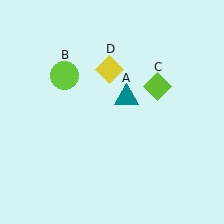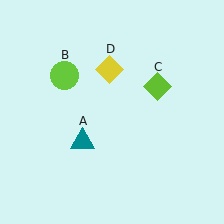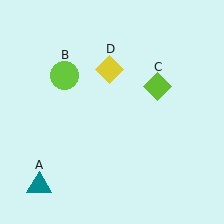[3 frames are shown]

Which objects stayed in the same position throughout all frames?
Lime circle (object B) and lime diamond (object C) and yellow diamond (object D) remained stationary.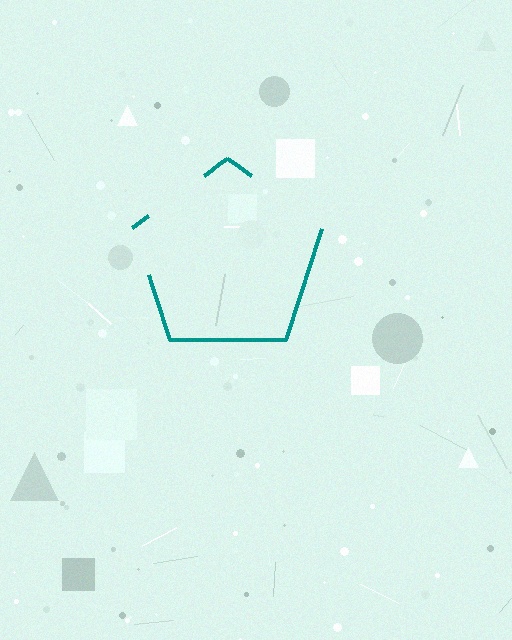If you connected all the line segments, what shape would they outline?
They would outline a pentagon.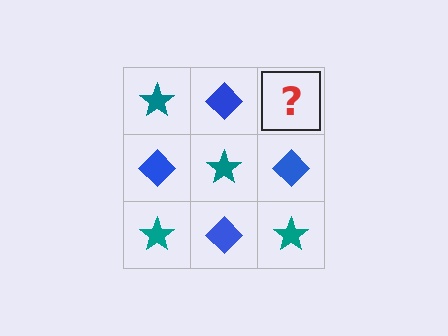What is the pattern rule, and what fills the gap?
The rule is that it alternates teal star and blue diamond in a checkerboard pattern. The gap should be filled with a teal star.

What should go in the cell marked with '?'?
The missing cell should contain a teal star.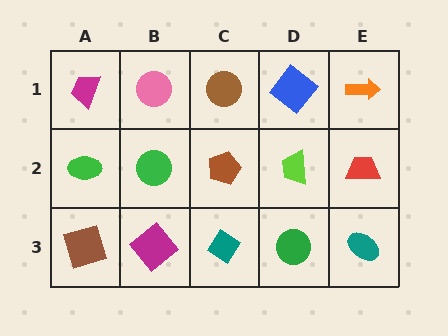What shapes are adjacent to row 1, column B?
A green circle (row 2, column B), a magenta trapezoid (row 1, column A), a brown circle (row 1, column C).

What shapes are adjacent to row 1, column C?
A brown pentagon (row 2, column C), a pink circle (row 1, column B), a blue diamond (row 1, column D).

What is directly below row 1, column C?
A brown pentagon.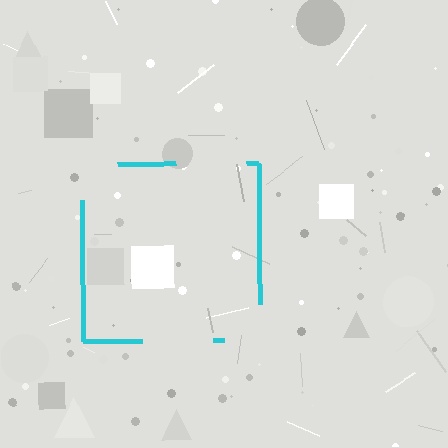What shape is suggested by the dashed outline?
The dashed outline suggests a square.